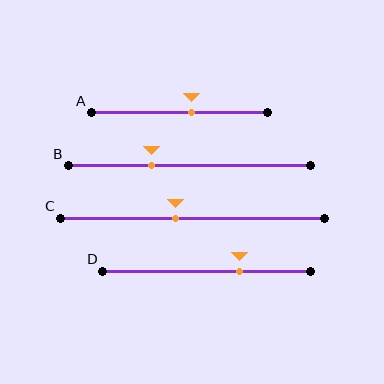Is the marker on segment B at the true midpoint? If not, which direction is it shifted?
No, the marker on segment B is shifted to the left by about 16% of the segment length.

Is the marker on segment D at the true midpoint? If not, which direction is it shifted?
No, the marker on segment D is shifted to the right by about 16% of the segment length.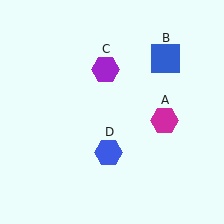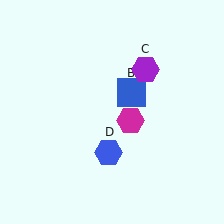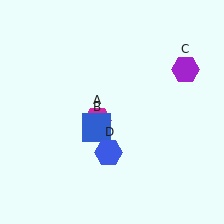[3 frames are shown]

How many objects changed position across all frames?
3 objects changed position: magenta hexagon (object A), blue square (object B), purple hexagon (object C).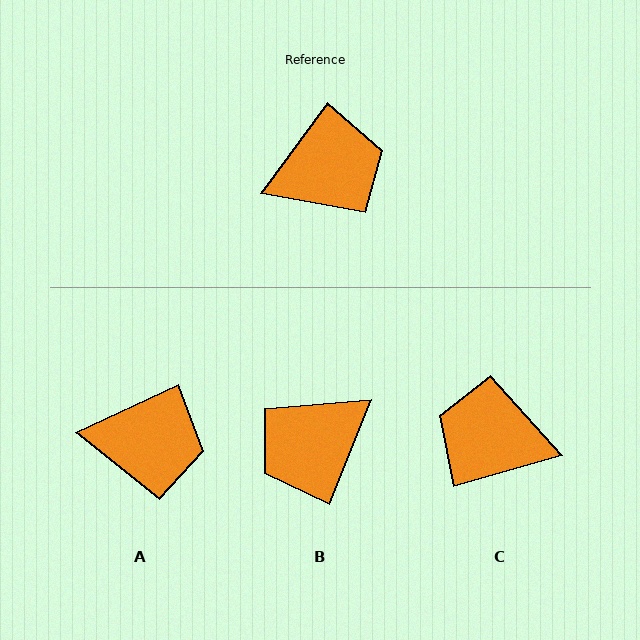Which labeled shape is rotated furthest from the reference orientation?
B, about 165 degrees away.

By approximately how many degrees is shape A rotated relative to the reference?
Approximately 28 degrees clockwise.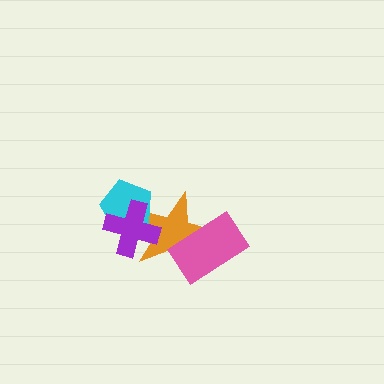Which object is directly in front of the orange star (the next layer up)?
The cyan pentagon is directly in front of the orange star.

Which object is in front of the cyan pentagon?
The purple cross is in front of the cyan pentagon.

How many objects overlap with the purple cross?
2 objects overlap with the purple cross.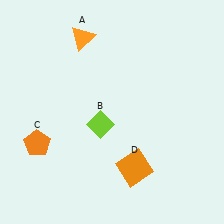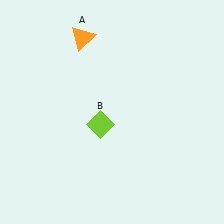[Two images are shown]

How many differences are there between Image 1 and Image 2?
There are 2 differences between the two images.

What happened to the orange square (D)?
The orange square (D) was removed in Image 2. It was in the bottom-right area of Image 1.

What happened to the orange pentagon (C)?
The orange pentagon (C) was removed in Image 2. It was in the bottom-left area of Image 1.